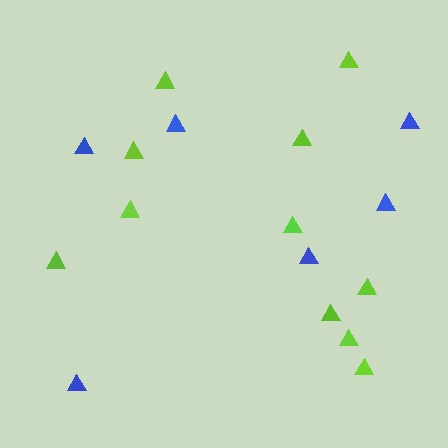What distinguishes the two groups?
There are 2 groups: one group of blue triangles (6) and one group of lime triangles (11).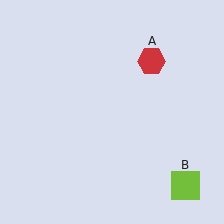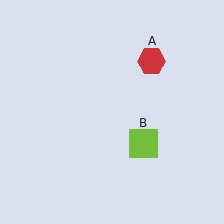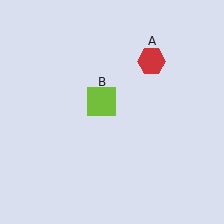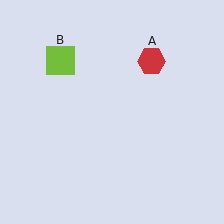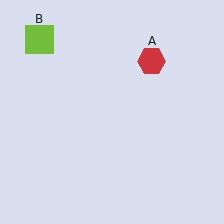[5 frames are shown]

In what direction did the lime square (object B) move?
The lime square (object B) moved up and to the left.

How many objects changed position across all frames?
1 object changed position: lime square (object B).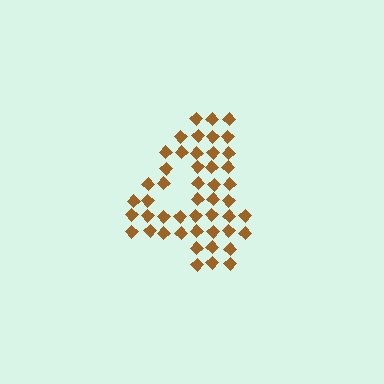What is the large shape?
The large shape is the digit 4.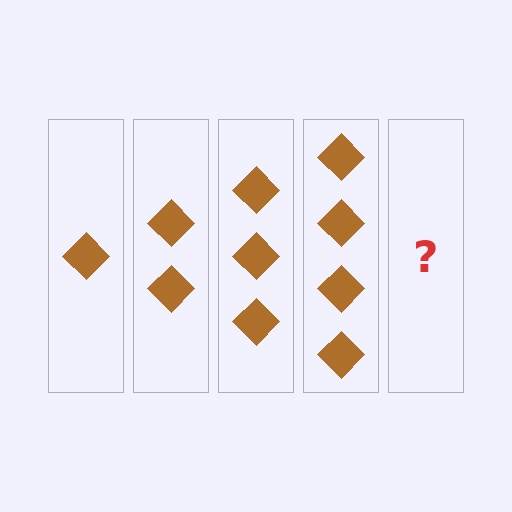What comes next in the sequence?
The next element should be 5 diamonds.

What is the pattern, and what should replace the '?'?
The pattern is that each step adds one more diamond. The '?' should be 5 diamonds.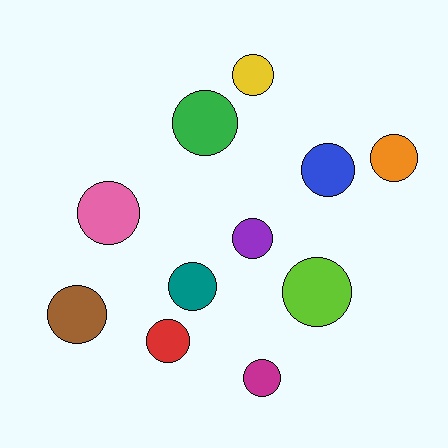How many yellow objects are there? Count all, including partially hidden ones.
There is 1 yellow object.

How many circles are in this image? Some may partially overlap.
There are 11 circles.